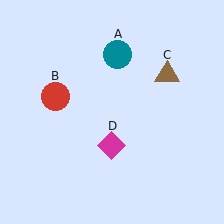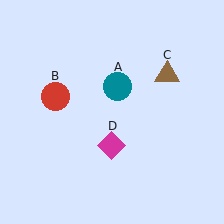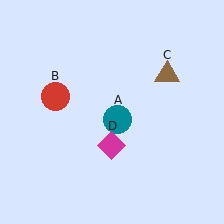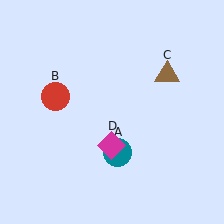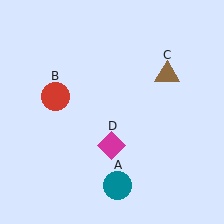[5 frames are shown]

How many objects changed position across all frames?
1 object changed position: teal circle (object A).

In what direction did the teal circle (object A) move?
The teal circle (object A) moved down.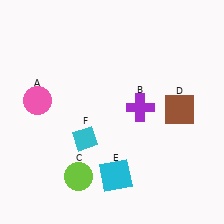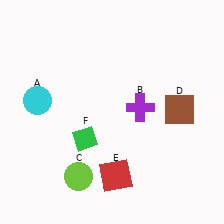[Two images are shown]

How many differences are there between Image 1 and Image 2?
There are 3 differences between the two images.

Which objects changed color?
A changed from pink to cyan. E changed from cyan to red. F changed from cyan to green.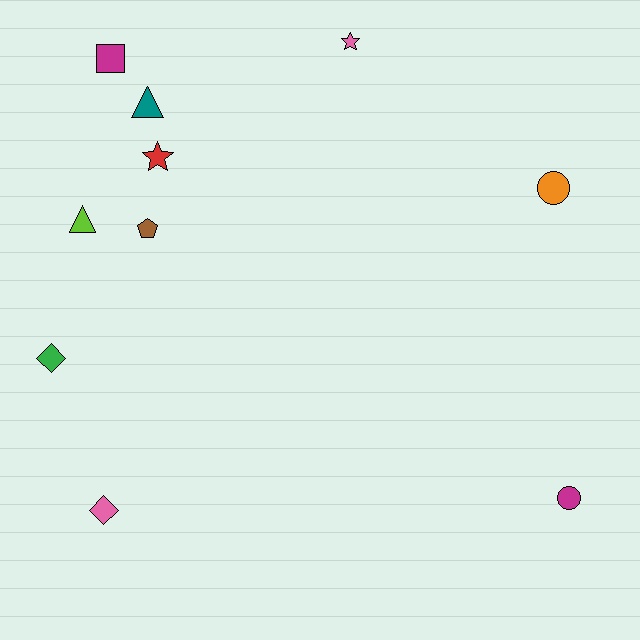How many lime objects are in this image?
There is 1 lime object.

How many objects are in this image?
There are 10 objects.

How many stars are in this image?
There are 2 stars.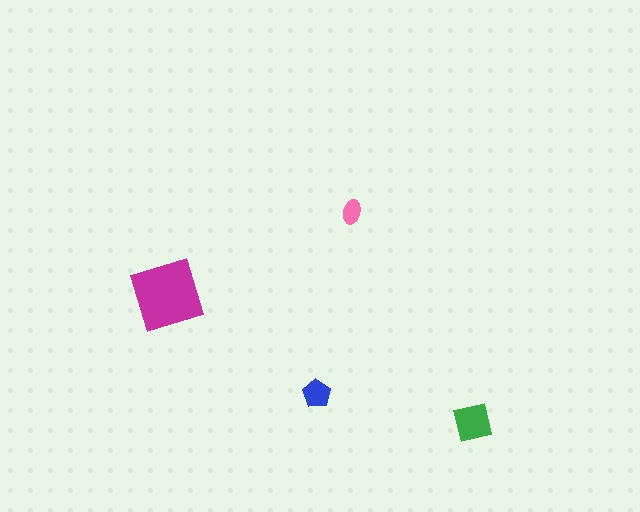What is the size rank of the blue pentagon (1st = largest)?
3rd.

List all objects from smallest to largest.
The pink ellipse, the blue pentagon, the green square, the magenta diamond.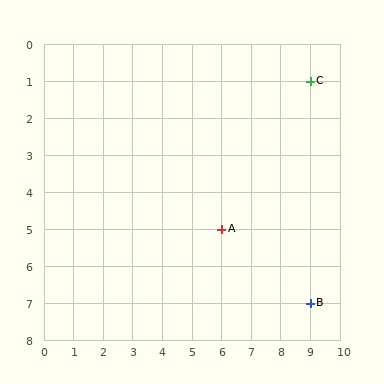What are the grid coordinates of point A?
Point A is at grid coordinates (6, 5).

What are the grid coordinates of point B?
Point B is at grid coordinates (9, 7).